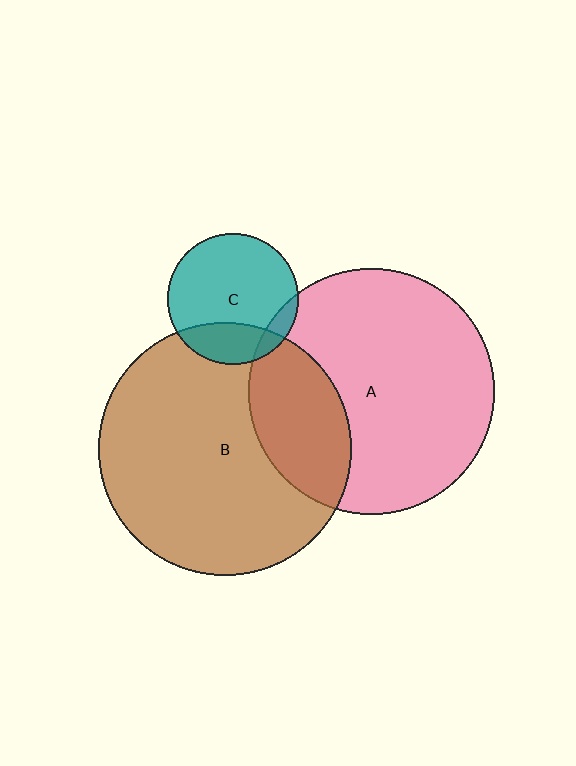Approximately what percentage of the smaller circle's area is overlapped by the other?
Approximately 25%.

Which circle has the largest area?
Circle B (brown).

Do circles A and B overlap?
Yes.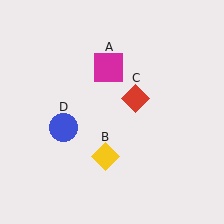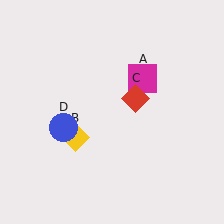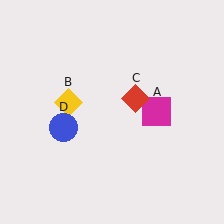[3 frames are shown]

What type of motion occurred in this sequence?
The magenta square (object A), yellow diamond (object B) rotated clockwise around the center of the scene.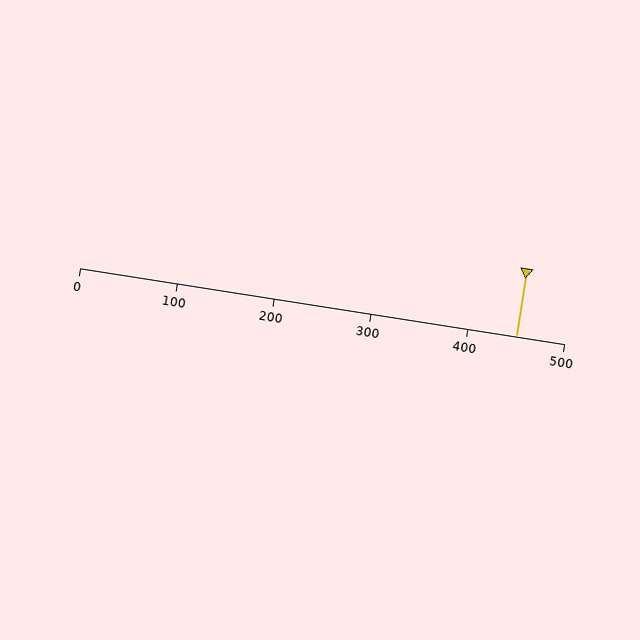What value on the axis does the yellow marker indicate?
The marker indicates approximately 450.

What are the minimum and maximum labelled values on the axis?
The axis runs from 0 to 500.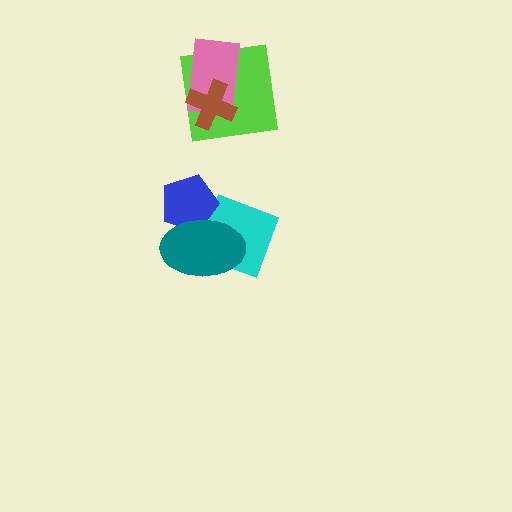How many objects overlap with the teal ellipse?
2 objects overlap with the teal ellipse.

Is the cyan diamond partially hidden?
Yes, it is partially covered by another shape.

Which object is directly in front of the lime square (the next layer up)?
The pink rectangle is directly in front of the lime square.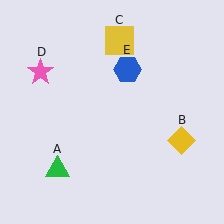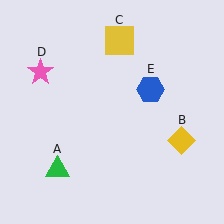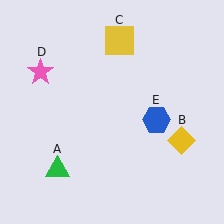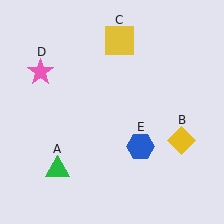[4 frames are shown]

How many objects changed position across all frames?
1 object changed position: blue hexagon (object E).